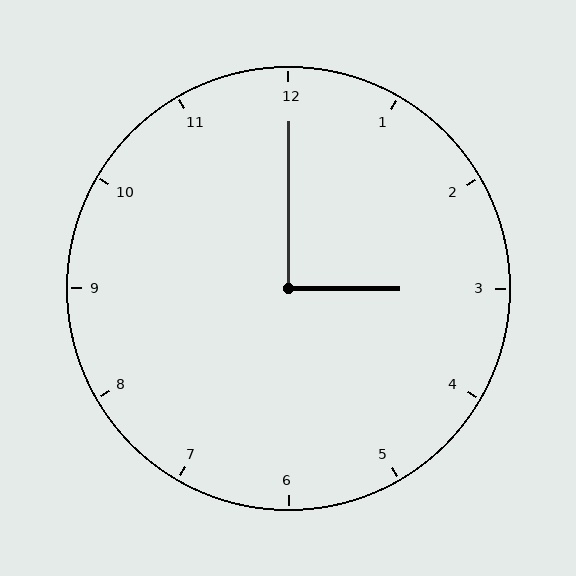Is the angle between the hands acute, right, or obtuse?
It is right.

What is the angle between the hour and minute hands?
Approximately 90 degrees.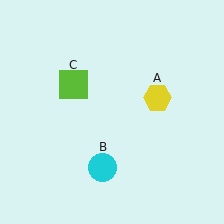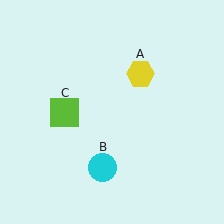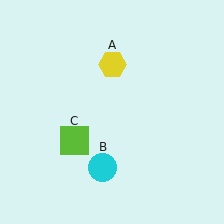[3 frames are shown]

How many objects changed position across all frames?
2 objects changed position: yellow hexagon (object A), lime square (object C).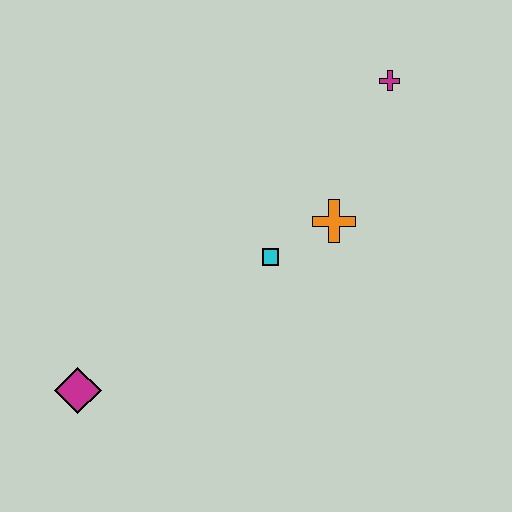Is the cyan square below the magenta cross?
Yes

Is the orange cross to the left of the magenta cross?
Yes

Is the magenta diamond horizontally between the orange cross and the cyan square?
No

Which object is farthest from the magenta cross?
The magenta diamond is farthest from the magenta cross.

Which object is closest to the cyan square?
The orange cross is closest to the cyan square.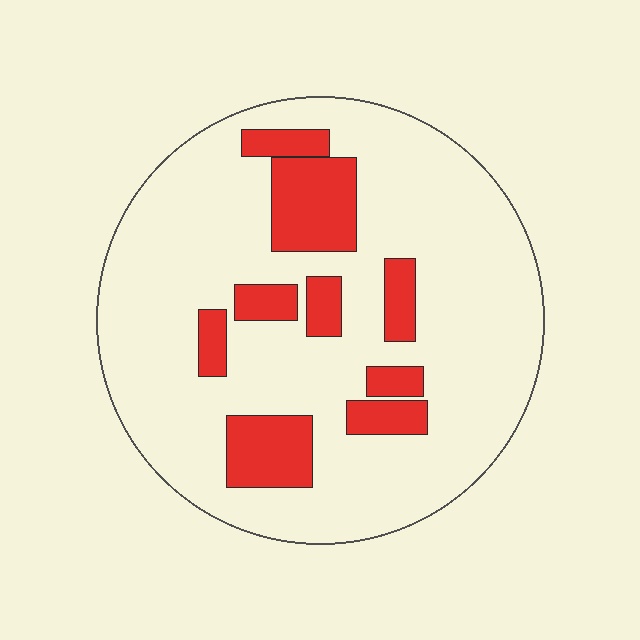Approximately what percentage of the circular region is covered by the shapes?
Approximately 20%.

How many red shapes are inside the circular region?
9.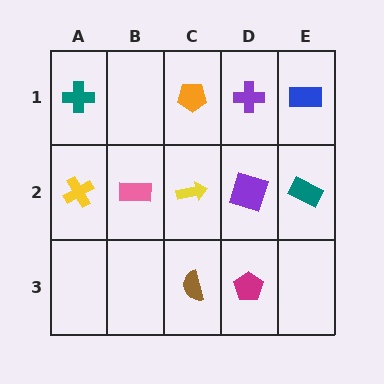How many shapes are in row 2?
5 shapes.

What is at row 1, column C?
An orange pentagon.